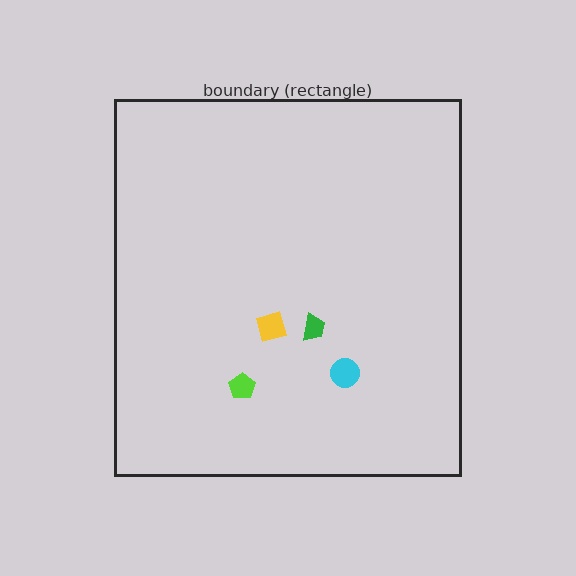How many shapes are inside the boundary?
4 inside, 0 outside.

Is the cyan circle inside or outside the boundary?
Inside.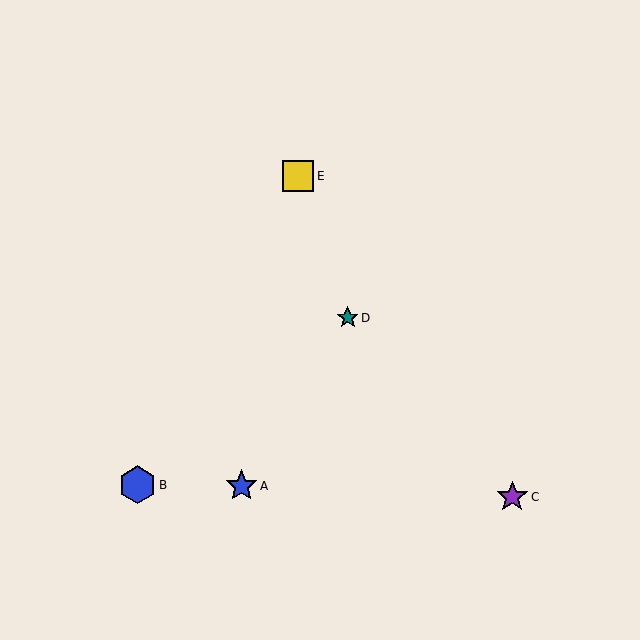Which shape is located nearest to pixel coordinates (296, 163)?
The yellow square (labeled E) at (298, 176) is nearest to that location.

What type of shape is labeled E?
Shape E is a yellow square.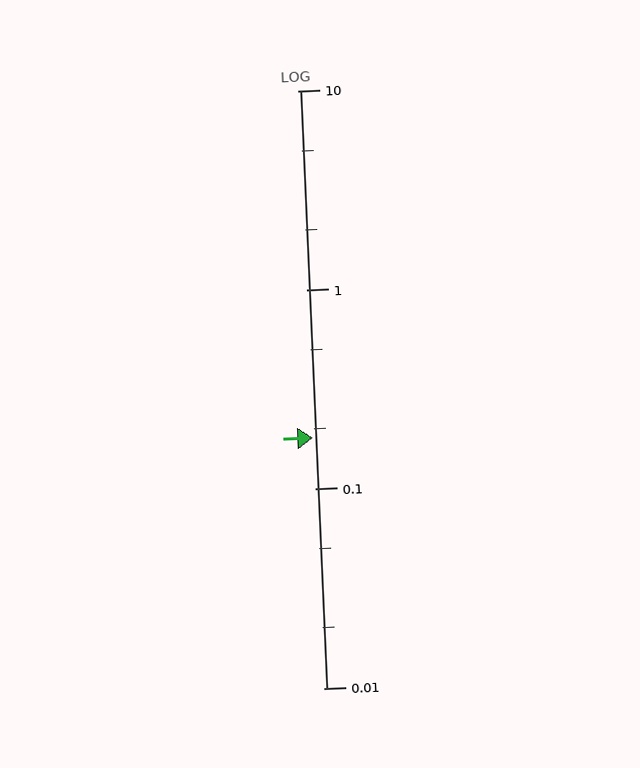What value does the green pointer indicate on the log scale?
The pointer indicates approximately 0.18.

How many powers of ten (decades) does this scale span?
The scale spans 3 decades, from 0.01 to 10.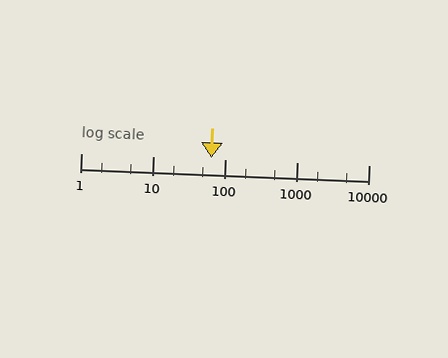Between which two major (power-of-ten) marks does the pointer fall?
The pointer is between 10 and 100.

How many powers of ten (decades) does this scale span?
The scale spans 4 decades, from 1 to 10000.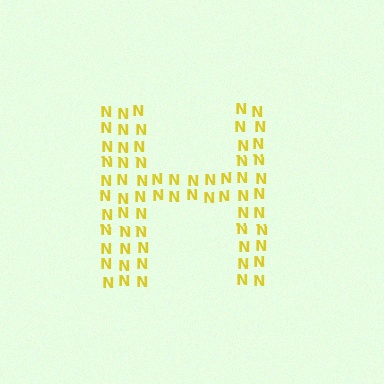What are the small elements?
The small elements are letter N's.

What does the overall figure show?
The overall figure shows the letter H.